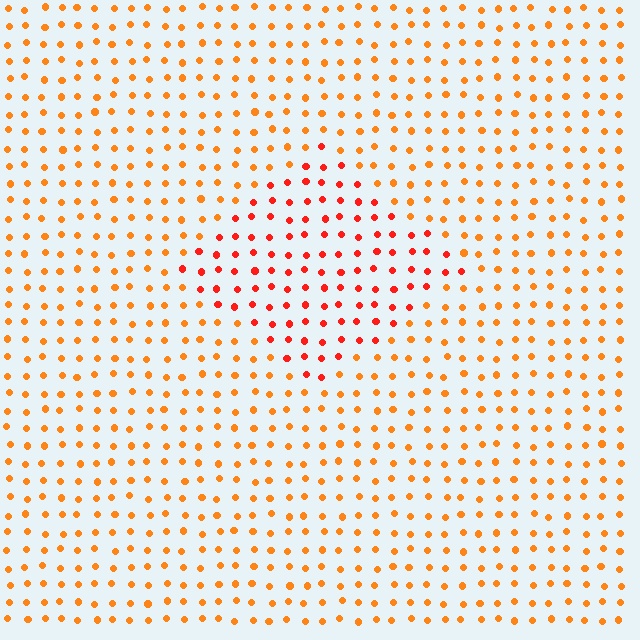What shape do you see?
I see a diamond.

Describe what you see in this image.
The image is filled with small orange elements in a uniform arrangement. A diamond-shaped region is visible where the elements are tinted to a slightly different hue, forming a subtle color boundary.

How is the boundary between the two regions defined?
The boundary is defined purely by a slight shift in hue (about 27 degrees). Spacing, size, and orientation are identical on both sides.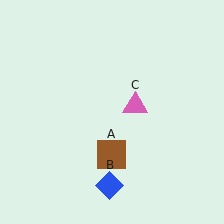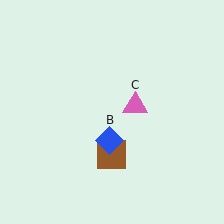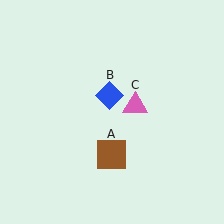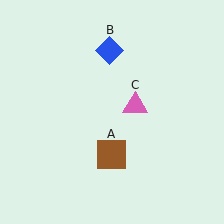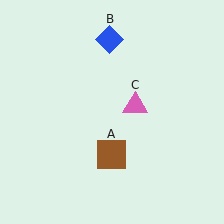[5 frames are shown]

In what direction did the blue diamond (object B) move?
The blue diamond (object B) moved up.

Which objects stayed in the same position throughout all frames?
Brown square (object A) and pink triangle (object C) remained stationary.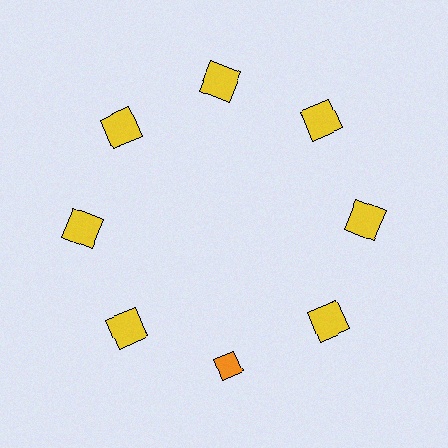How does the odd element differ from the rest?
It differs in both color (orange instead of yellow) and shape (diamond instead of square).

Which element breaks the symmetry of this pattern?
The orange diamond at roughly the 6 o'clock position breaks the symmetry. All other shapes are yellow squares.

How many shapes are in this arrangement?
There are 8 shapes arranged in a ring pattern.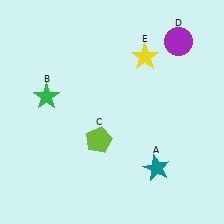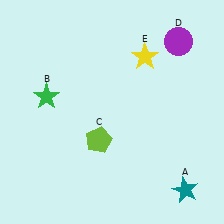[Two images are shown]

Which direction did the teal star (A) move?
The teal star (A) moved right.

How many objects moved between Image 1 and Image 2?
1 object moved between the two images.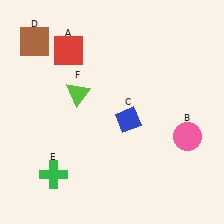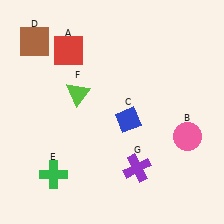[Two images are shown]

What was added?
A purple cross (G) was added in Image 2.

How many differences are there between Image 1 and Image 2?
There is 1 difference between the two images.